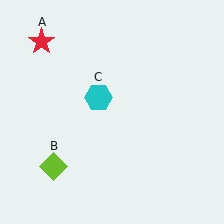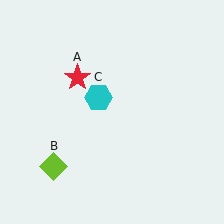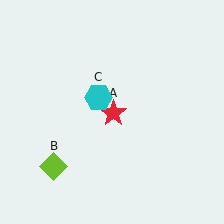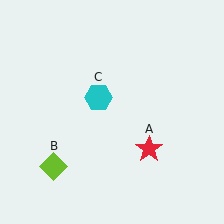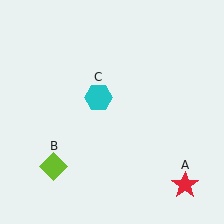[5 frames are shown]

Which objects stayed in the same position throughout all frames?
Lime diamond (object B) and cyan hexagon (object C) remained stationary.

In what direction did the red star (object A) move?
The red star (object A) moved down and to the right.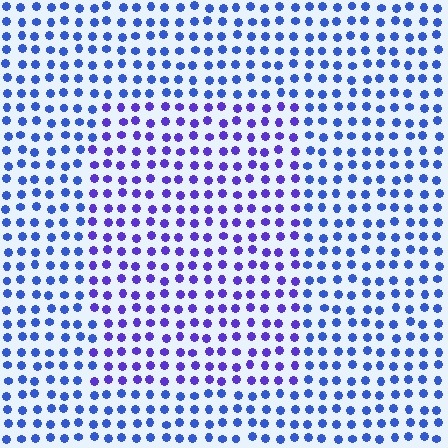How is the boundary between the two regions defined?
The boundary is defined purely by a slight shift in hue (about 30 degrees). Spacing, size, and orientation are identical on both sides.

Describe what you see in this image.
The image is filled with small blue elements in a uniform arrangement. A rectangle-shaped region is visible where the elements are tinted to a slightly different hue, forming a subtle color boundary.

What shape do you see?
I see a rectangle.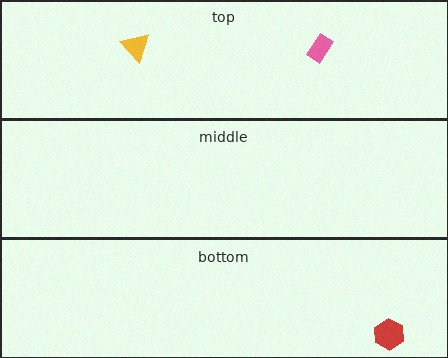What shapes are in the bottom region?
The red hexagon.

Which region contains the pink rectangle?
The top region.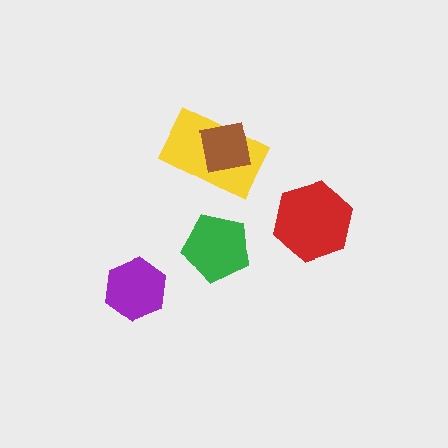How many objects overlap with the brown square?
1 object overlaps with the brown square.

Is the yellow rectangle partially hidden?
Yes, it is partially covered by another shape.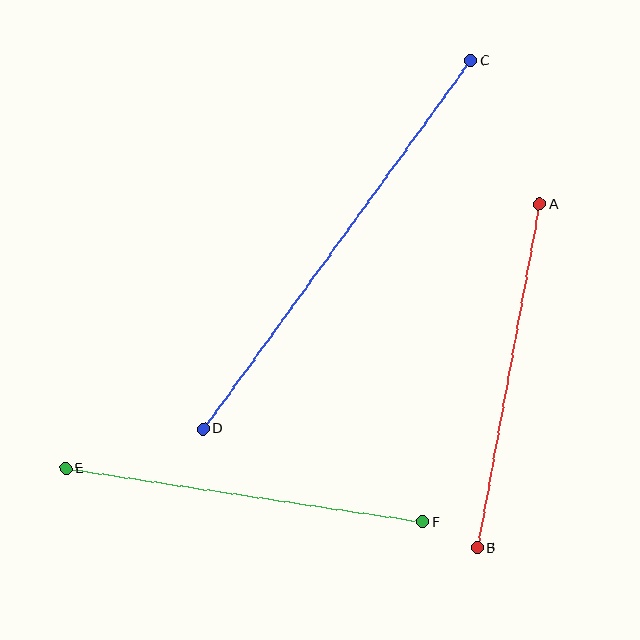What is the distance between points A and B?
The distance is approximately 349 pixels.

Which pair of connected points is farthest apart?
Points C and D are farthest apart.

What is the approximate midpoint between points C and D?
The midpoint is at approximately (337, 245) pixels.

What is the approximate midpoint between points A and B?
The midpoint is at approximately (508, 376) pixels.